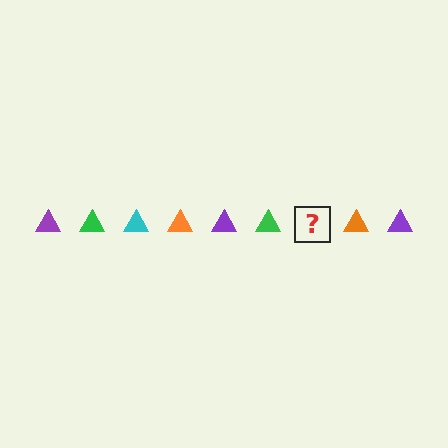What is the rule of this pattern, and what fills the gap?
The rule is that the pattern cycles through purple, green, cyan, orange triangles. The gap should be filled with a cyan triangle.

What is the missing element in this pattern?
The missing element is a cyan triangle.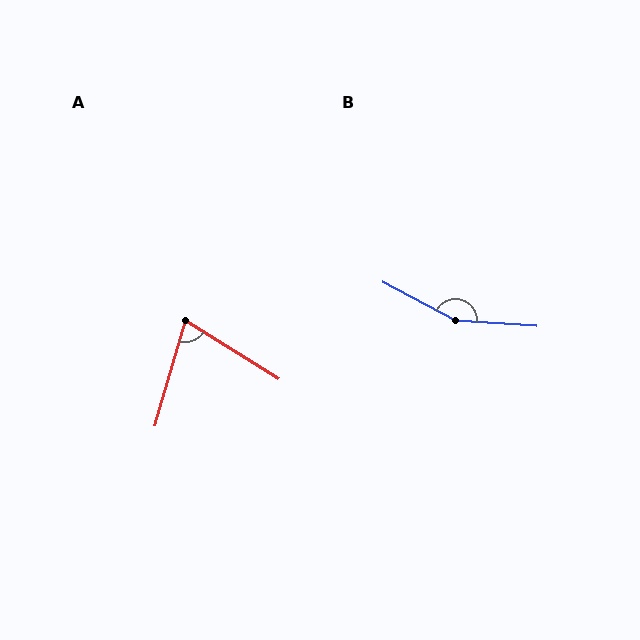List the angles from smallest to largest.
A (74°), B (156°).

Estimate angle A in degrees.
Approximately 74 degrees.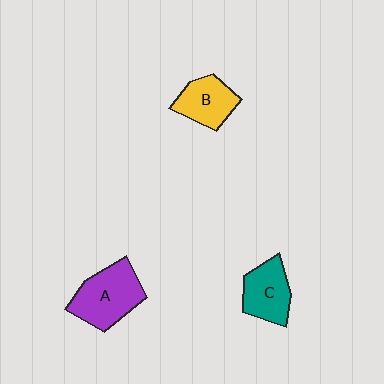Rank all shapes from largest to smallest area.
From largest to smallest: A (purple), C (teal), B (yellow).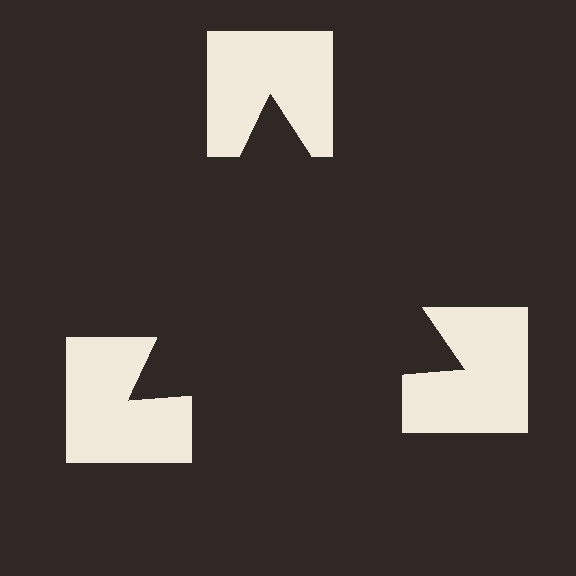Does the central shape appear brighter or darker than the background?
It typically appears slightly darker than the background, even though no actual brightness change is drawn.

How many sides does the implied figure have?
3 sides.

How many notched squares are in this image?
There are 3 — one at each vertex of the illusory triangle.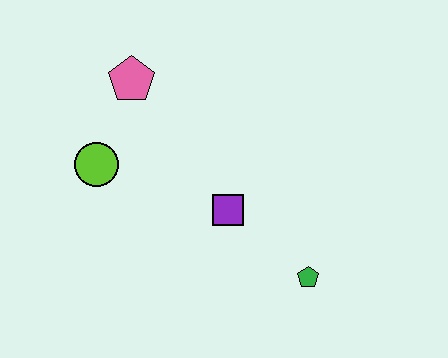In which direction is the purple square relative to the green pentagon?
The purple square is to the left of the green pentagon.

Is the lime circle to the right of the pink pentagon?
No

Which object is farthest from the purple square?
The pink pentagon is farthest from the purple square.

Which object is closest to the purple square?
The green pentagon is closest to the purple square.